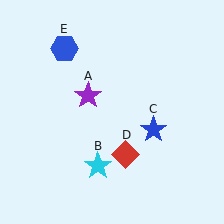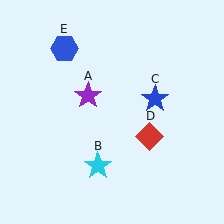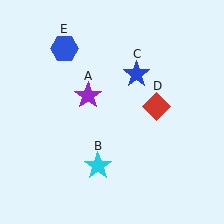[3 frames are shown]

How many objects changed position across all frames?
2 objects changed position: blue star (object C), red diamond (object D).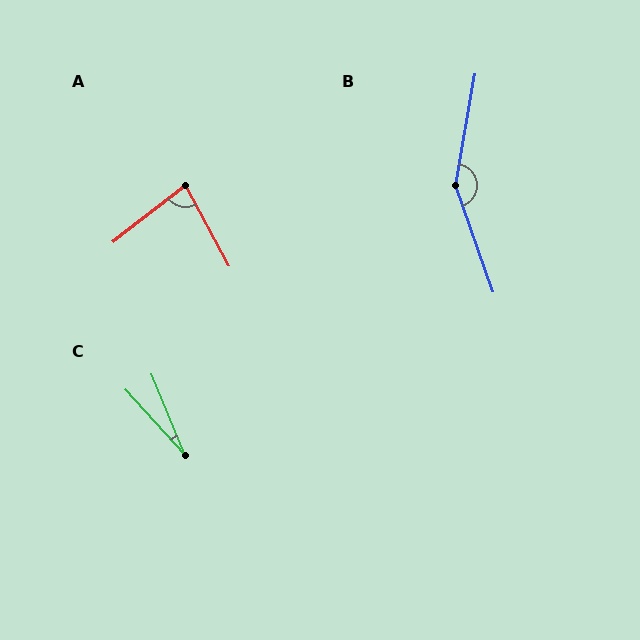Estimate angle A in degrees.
Approximately 80 degrees.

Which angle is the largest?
B, at approximately 151 degrees.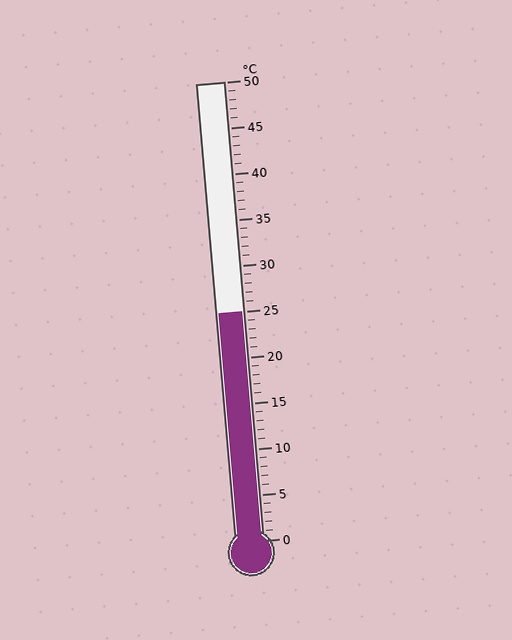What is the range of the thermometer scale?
The thermometer scale ranges from 0°C to 50°C.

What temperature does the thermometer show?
The thermometer shows approximately 25°C.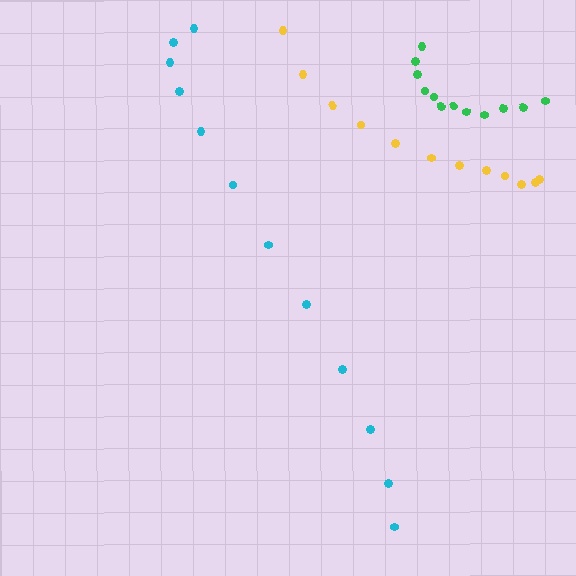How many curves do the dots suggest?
There are 3 distinct paths.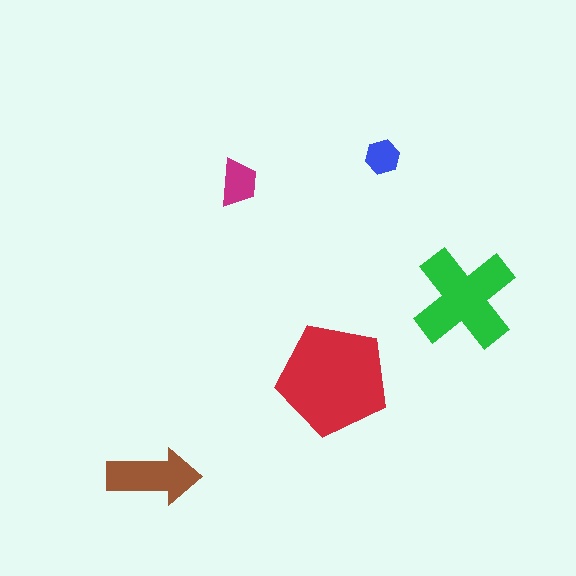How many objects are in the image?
There are 5 objects in the image.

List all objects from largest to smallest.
The red pentagon, the green cross, the brown arrow, the magenta trapezoid, the blue hexagon.